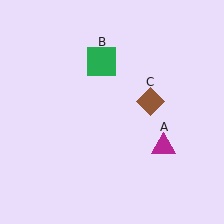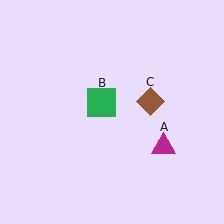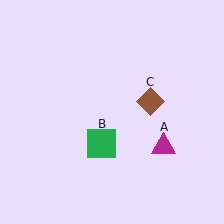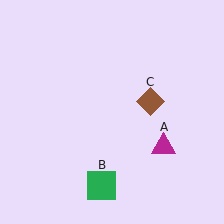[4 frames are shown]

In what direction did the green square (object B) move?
The green square (object B) moved down.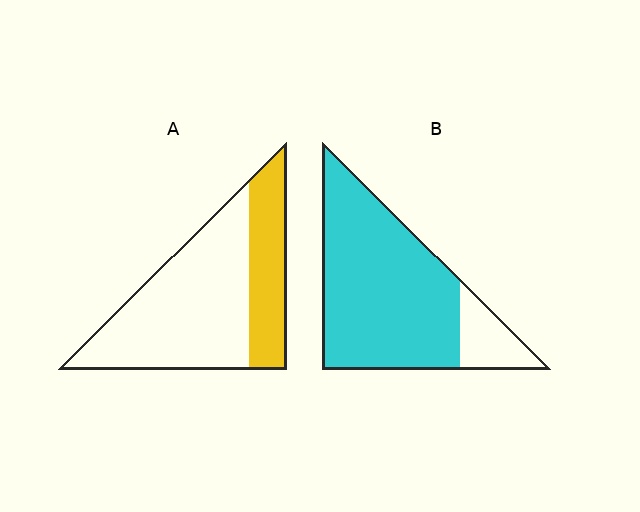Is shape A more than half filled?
No.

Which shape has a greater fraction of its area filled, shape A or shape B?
Shape B.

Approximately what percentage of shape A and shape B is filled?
A is approximately 30% and B is approximately 85%.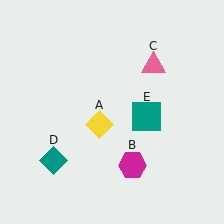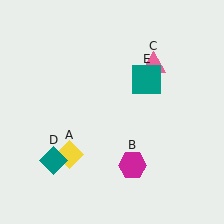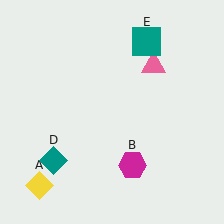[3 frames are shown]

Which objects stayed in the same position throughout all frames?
Magenta hexagon (object B) and pink triangle (object C) and teal diamond (object D) remained stationary.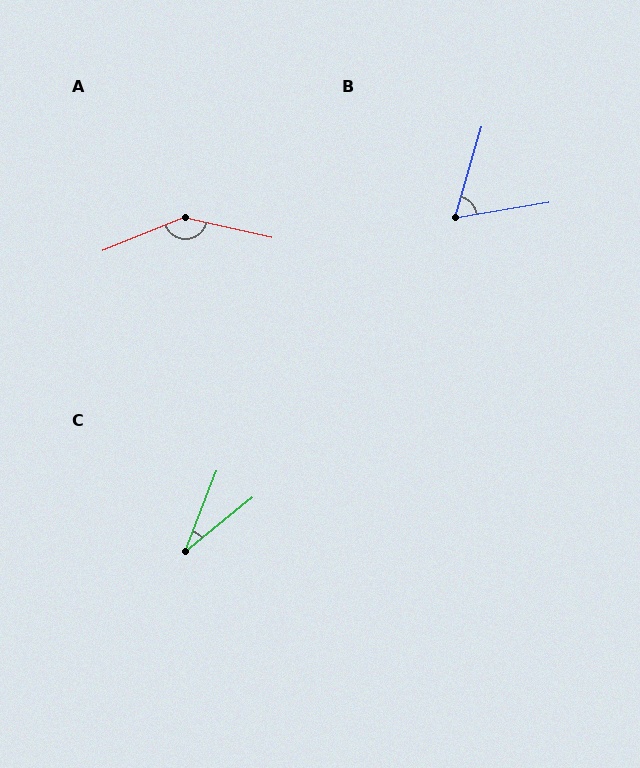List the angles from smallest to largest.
C (30°), B (65°), A (145°).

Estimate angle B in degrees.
Approximately 65 degrees.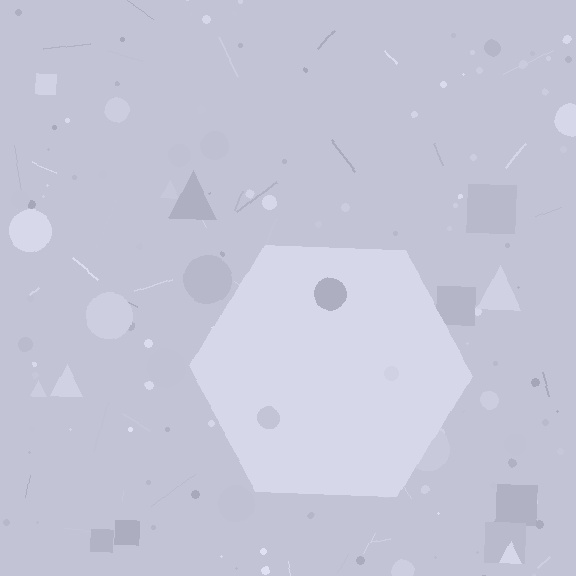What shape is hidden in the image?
A hexagon is hidden in the image.